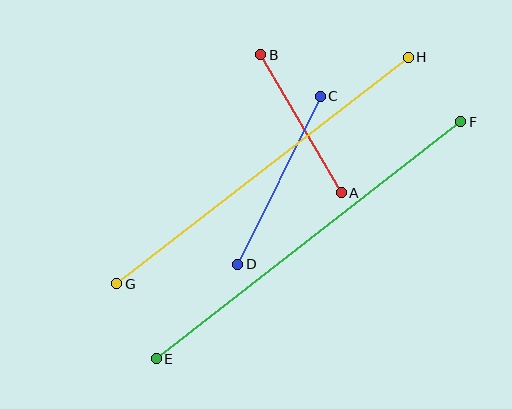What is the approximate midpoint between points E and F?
The midpoint is at approximately (308, 240) pixels.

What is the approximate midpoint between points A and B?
The midpoint is at approximately (301, 124) pixels.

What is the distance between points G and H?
The distance is approximately 369 pixels.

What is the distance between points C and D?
The distance is approximately 187 pixels.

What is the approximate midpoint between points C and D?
The midpoint is at approximately (279, 180) pixels.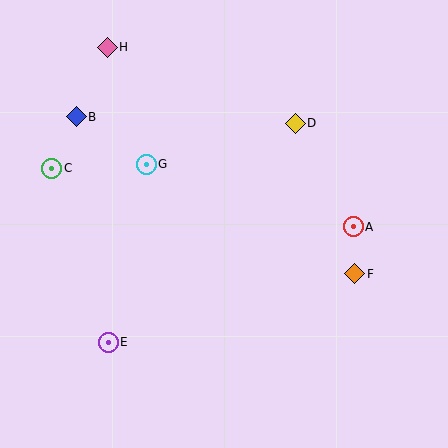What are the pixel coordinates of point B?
Point B is at (76, 117).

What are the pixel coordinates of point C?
Point C is at (52, 168).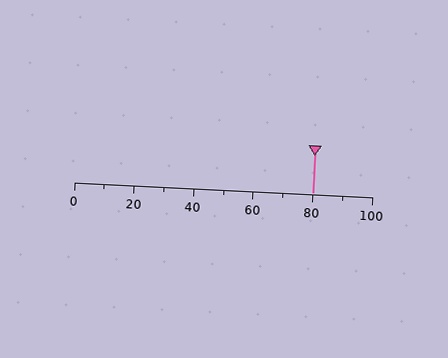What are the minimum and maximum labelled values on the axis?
The axis runs from 0 to 100.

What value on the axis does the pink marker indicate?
The marker indicates approximately 80.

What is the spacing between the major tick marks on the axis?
The major ticks are spaced 20 apart.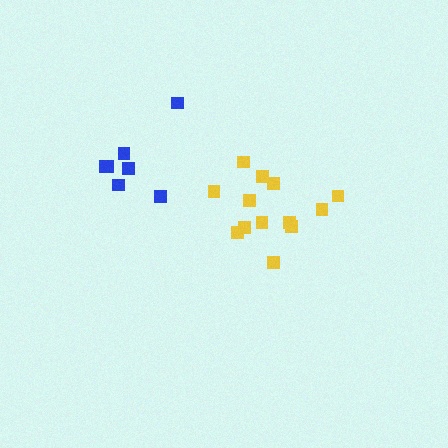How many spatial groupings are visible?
There are 2 spatial groupings.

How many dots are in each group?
Group 1: 13 dots, Group 2: 7 dots (20 total).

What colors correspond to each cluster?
The clusters are colored: yellow, blue.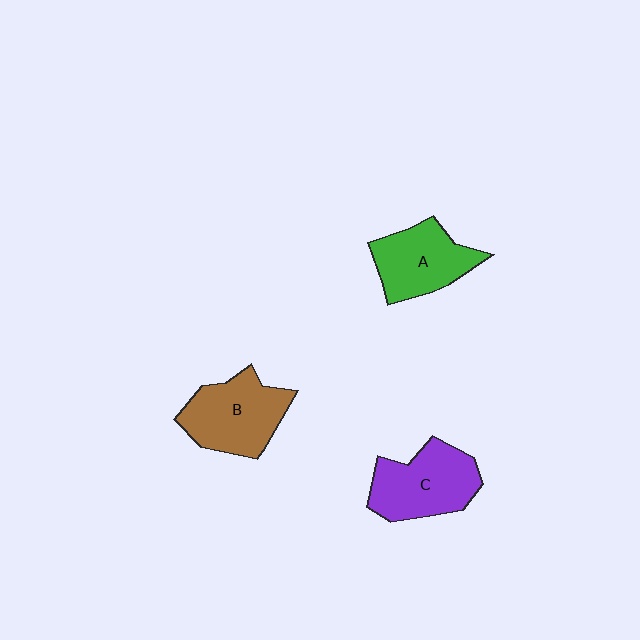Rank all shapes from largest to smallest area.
From largest to smallest: B (brown), C (purple), A (green).